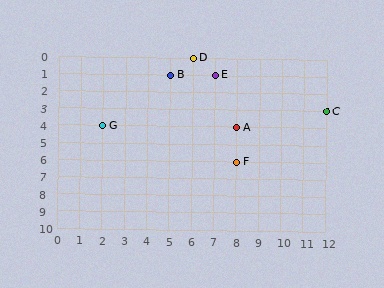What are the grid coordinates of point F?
Point F is at grid coordinates (8, 6).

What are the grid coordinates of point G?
Point G is at grid coordinates (2, 4).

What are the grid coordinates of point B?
Point B is at grid coordinates (5, 1).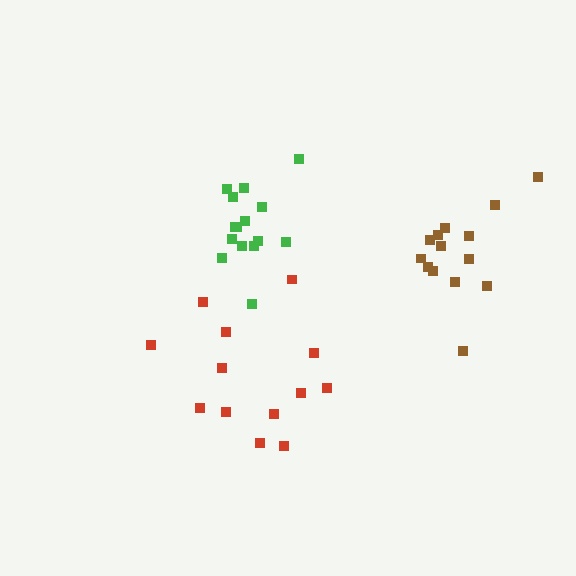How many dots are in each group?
Group 1: 13 dots, Group 2: 14 dots, Group 3: 15 dots (42 total).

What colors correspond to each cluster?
The clusters are colored: red, brown, green.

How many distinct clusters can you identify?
There are 3 distinct clusters.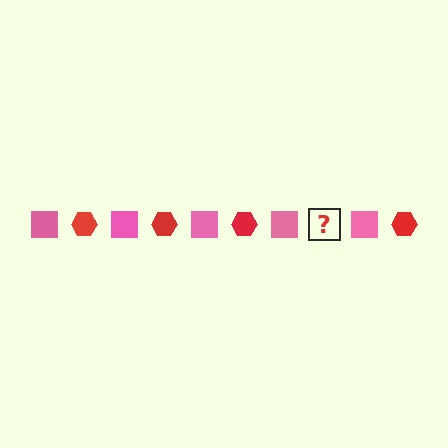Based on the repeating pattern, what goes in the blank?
The blank should be a red hexagon.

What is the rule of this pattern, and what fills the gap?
The rule is that the pattern alternates between pink square and red hexagon. The gap should be filled with a red hexagon.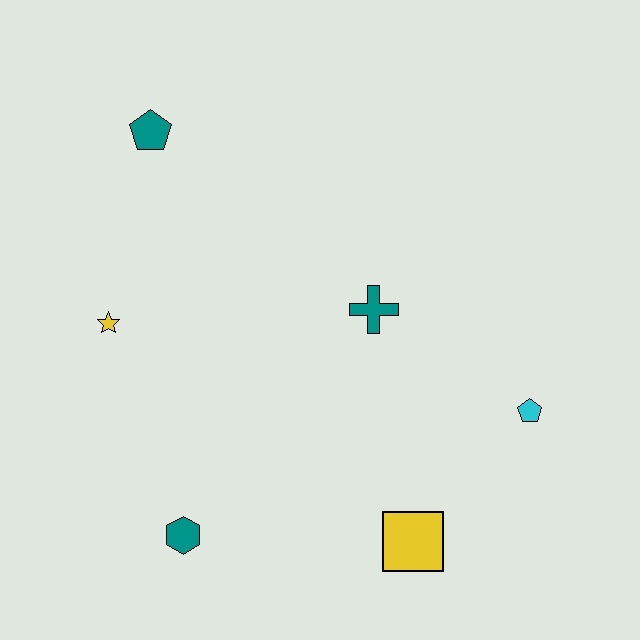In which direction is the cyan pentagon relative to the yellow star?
The cyan pentagon is to the right of the yellow star.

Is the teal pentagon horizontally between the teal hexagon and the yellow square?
No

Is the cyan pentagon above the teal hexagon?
Yes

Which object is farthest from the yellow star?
The cyan pentagon is farthest from the yellow star.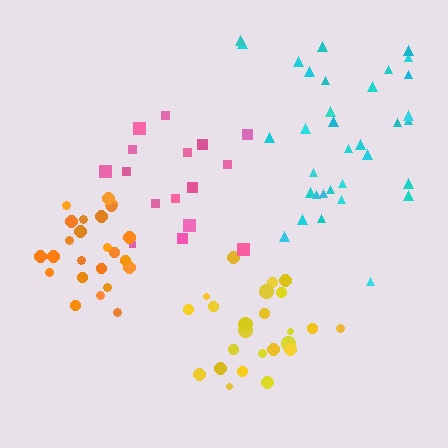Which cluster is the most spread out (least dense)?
Pink.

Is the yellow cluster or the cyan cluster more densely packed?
Yellow.